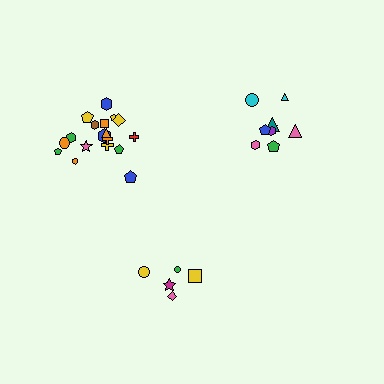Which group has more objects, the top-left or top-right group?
The top-left group.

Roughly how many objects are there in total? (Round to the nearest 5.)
Roughly 35 objects in total.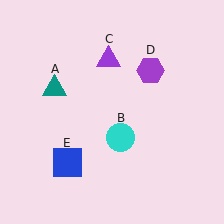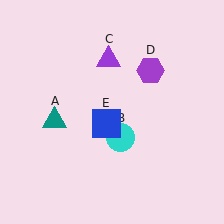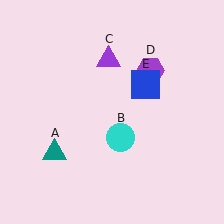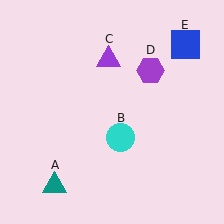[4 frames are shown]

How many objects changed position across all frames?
2 objects changed position: teal triangle (object A), blue square (object E).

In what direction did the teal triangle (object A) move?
The teal triangle (object A) moved down.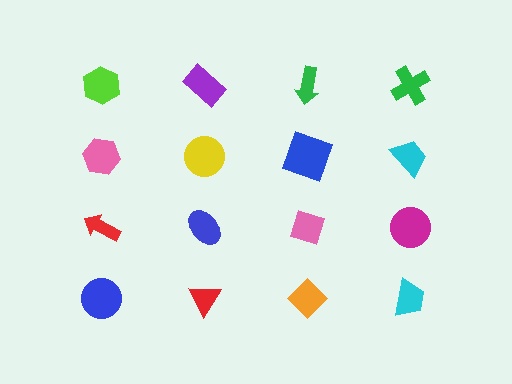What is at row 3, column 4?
A magenta circle.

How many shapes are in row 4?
4 shapes.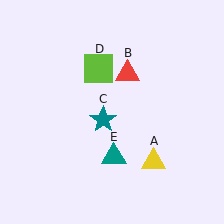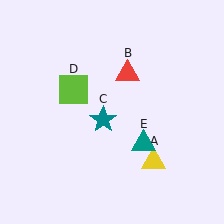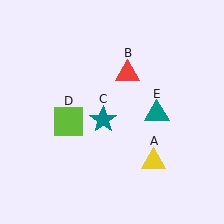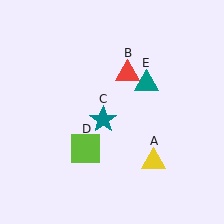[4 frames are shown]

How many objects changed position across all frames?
2 objects changed position: lime square (object D), teal triangle (object E).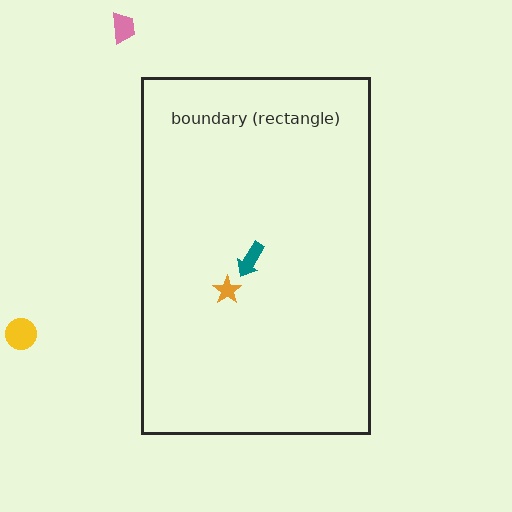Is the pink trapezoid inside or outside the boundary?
Outside.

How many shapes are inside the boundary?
2 inside, 2 outside.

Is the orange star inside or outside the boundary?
Inside.